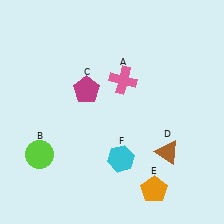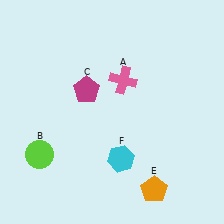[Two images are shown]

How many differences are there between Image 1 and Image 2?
There is 1 difference between the two images.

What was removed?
The brown triangle (D) was removed in Image 2.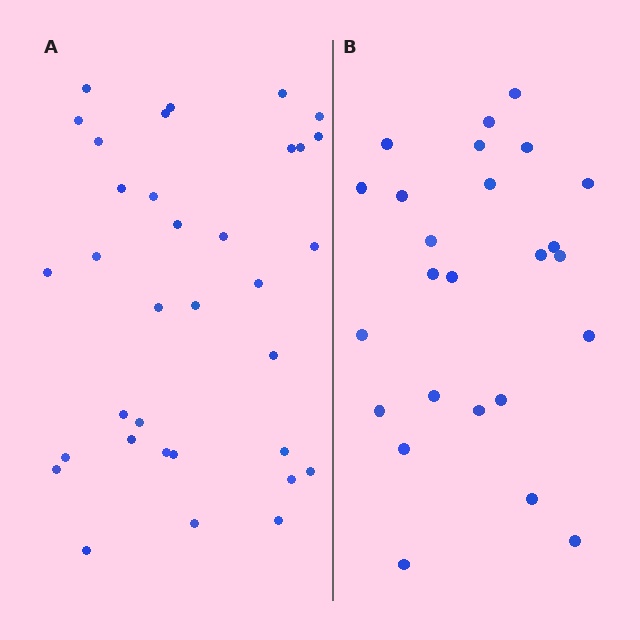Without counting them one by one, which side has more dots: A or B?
Region A (the left region) has more dots.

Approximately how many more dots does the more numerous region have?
Region A has roughly 8 or so more dots than region B.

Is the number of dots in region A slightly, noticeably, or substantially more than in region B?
Region A has noticeably more, but not dramatically so. The ratio is roughly 1.4 to 1.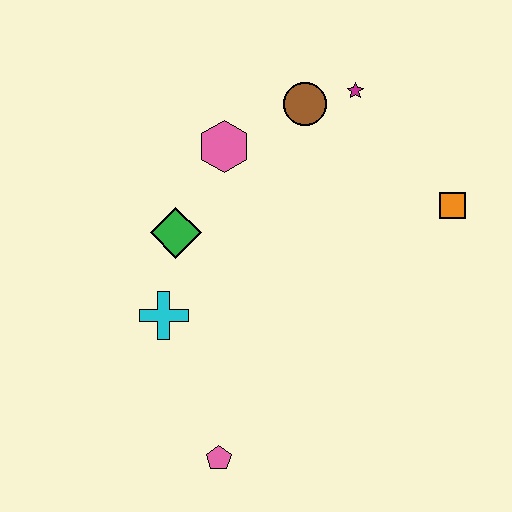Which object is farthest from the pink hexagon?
The pink pentagon is farthest from the pink hexagon.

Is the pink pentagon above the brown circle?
No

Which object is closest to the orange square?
The magenta star is closest to the orange square.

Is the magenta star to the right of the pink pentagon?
Yes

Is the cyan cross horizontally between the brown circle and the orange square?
No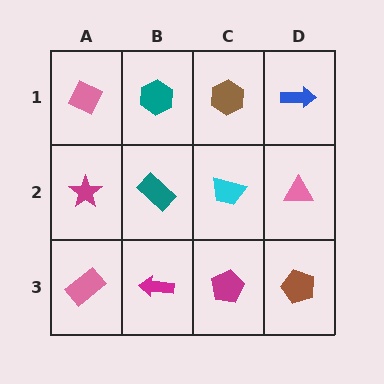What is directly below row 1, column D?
A pink triangle.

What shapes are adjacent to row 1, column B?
A teal rectangle (row 2, column B), a pink diamond (row 1, column A), a brown hexagon (row 1, column C).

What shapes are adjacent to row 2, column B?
A teal hexagon (row 1, column B), a magenta arrow (row 3, column B), a magenta star (row 2, column A), a cyan trapezoid (row 2, column C).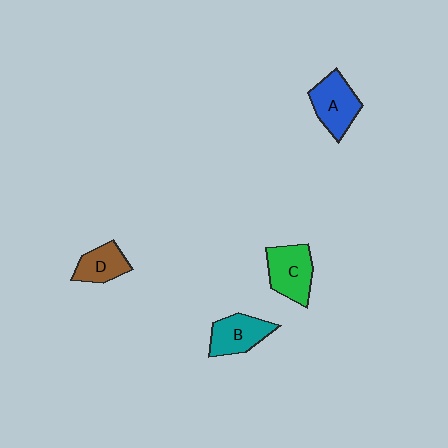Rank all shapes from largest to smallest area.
From largest to smallest: C (green), A (blue), B (teal), D (brown).